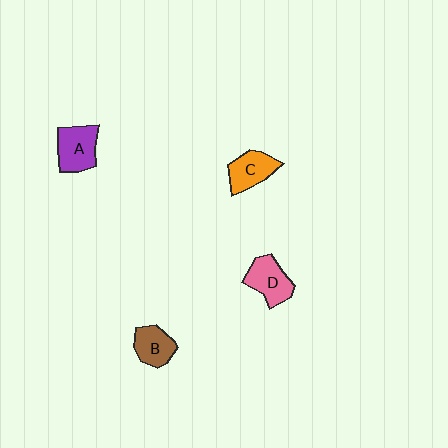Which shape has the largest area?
Shape A (purple).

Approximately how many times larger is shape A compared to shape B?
Approximately 1.3 times.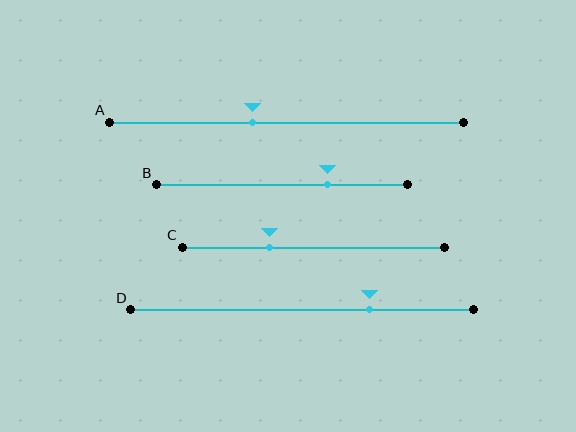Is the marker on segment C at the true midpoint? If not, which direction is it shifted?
No, the marker on segment C is shifted to the left by about 17% of the segment length.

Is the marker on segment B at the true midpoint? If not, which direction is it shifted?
No, the marker on segment B is shifted to the right by about 18% of the segment length.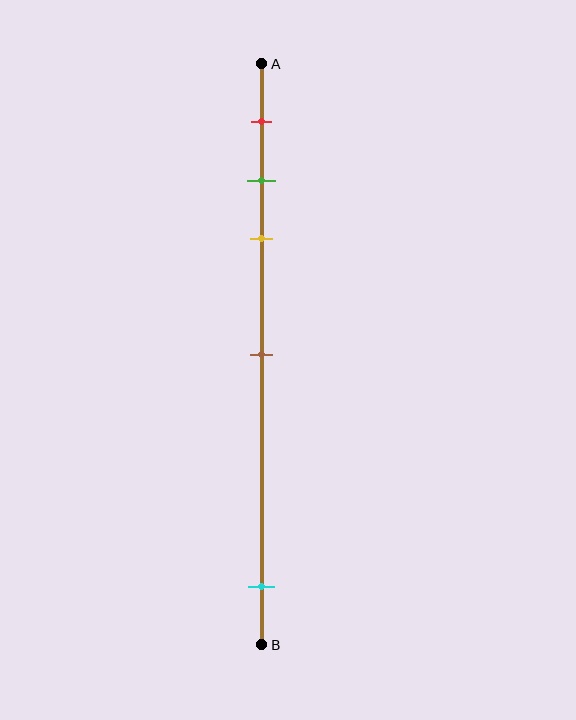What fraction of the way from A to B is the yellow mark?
The yellow mark is approximately 30% (0.3) of the way from A to B.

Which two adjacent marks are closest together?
The green and yellow marks are the closest adjacent pair.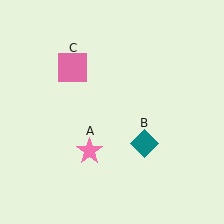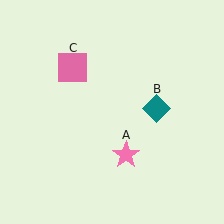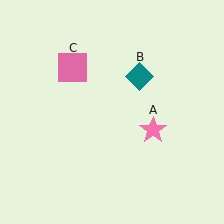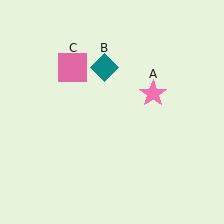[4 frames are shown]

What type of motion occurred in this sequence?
The pink star (object A), teal diamond (object B) rotated counterclockwise around the center of the scene.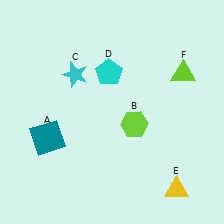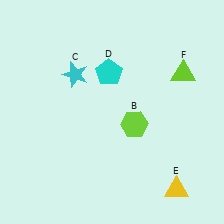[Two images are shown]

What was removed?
The teal square (A) was removed in Image 2.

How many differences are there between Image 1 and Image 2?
There is 1 difference between the two images.